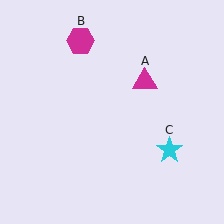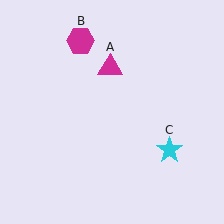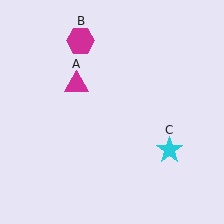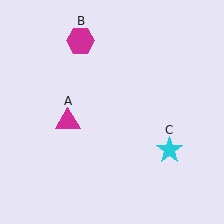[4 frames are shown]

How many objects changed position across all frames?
1 object changed position: magenta triangle (object A).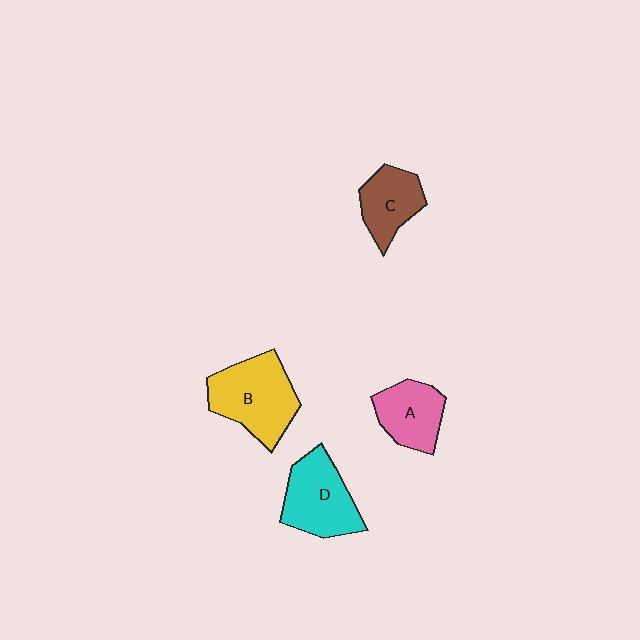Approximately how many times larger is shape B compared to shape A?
Approximately 1.5 times.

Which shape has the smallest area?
Shape C (brown).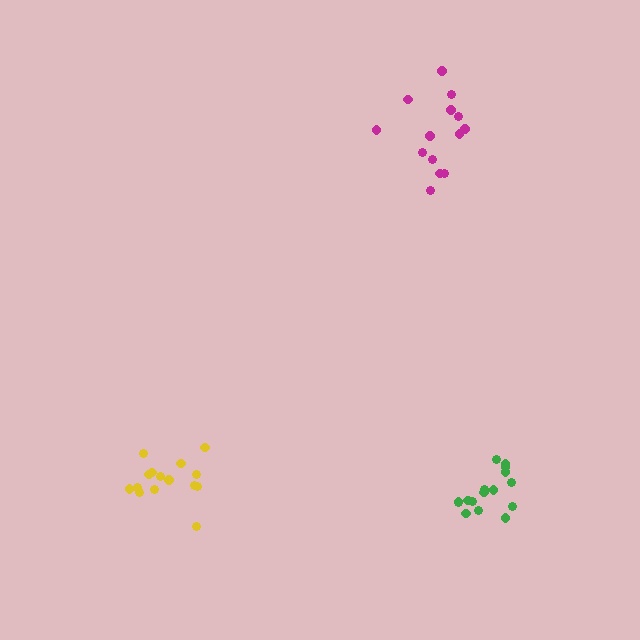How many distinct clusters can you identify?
There are 3 distinct clusters.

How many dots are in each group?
Group 1: 14 dots, Group 2: 15 dots, Group 3: 16 dots (45 total).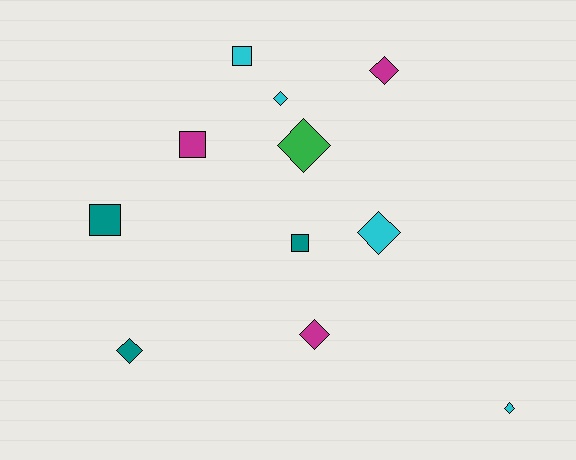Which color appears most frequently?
Cyan, with 4 objects.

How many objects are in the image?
There are 11 objects.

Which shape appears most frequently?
Diamond, with 7 objects.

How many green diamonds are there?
There is 1 green diamond.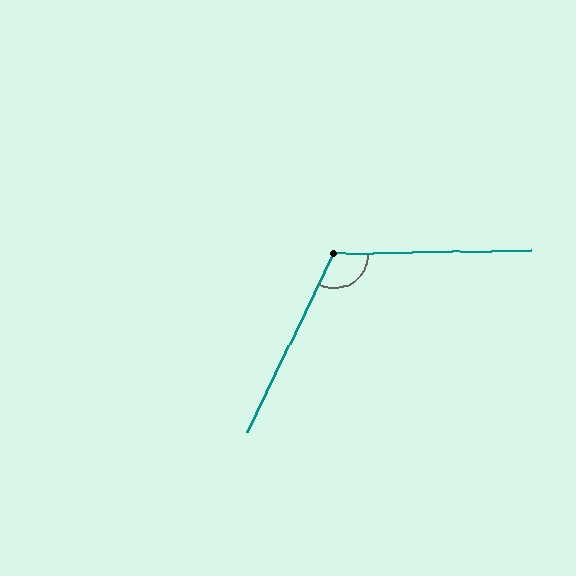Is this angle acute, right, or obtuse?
It is obtuse.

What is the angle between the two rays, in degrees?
Approximately 117 degrees.